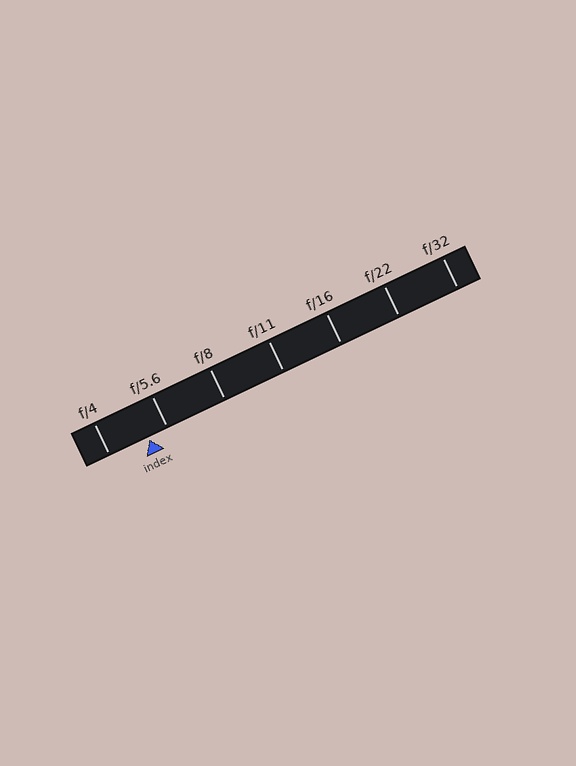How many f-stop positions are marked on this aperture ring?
There are 7 f-stop positions marked.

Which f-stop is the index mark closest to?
The index mark is closest to f/5.6.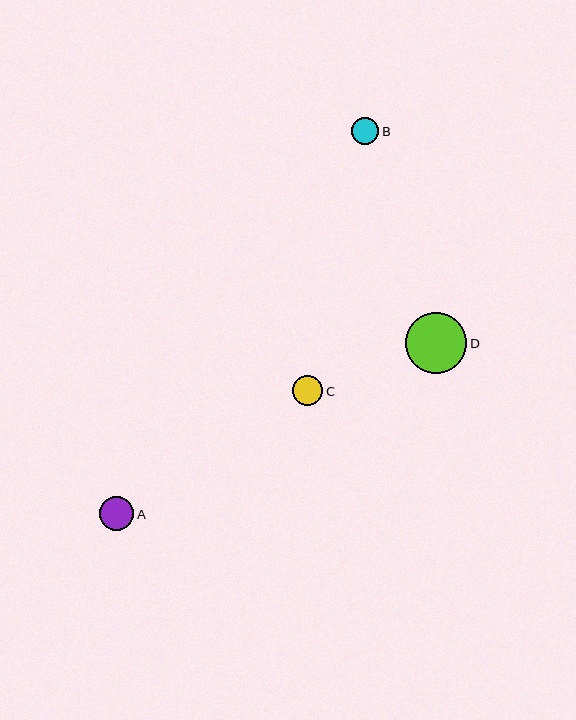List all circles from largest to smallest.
From largest to smallest: D, A, C, B.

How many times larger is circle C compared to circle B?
Circle C is approximately 1.1 times the size of circle B.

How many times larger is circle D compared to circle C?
Circle D is approximately 2.1 times the size of circle C.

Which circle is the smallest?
Circle B is the smallest with a size of approximately 27 pixels.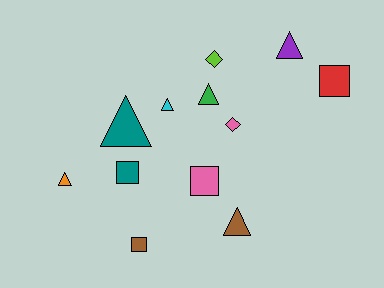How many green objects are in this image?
There is 1 green object.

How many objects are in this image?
There are 12 objects.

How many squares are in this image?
There are 4 squares.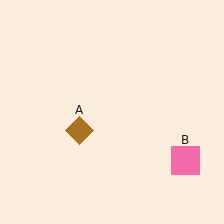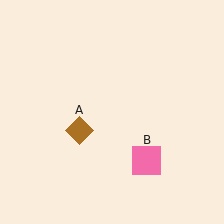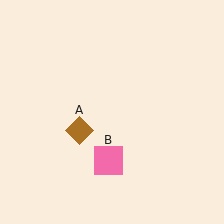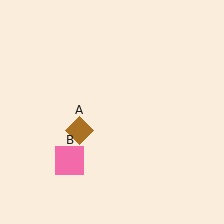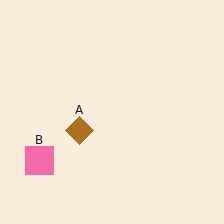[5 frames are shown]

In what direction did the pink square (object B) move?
The pink square (object B) moved left.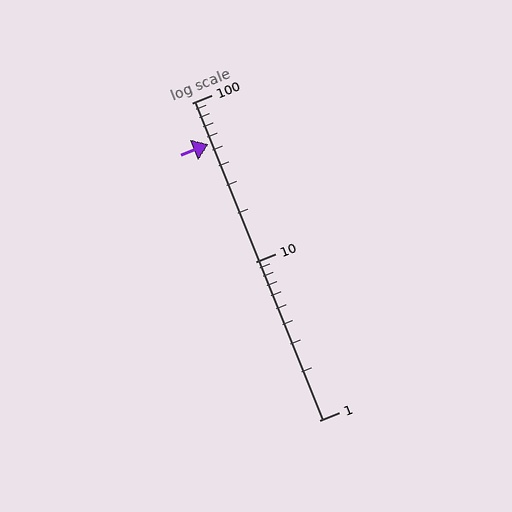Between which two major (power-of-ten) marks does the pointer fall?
The pointer is between 10 and 100.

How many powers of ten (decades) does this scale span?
The scale spans 2 decades, from 1 to 100.